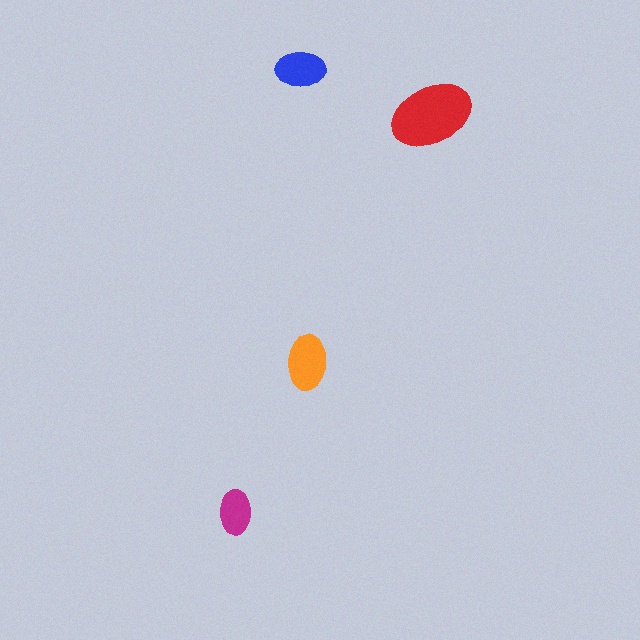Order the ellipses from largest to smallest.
the red one, the orange one, the blue one, the magenta one.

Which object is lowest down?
The magenta ellipse is bottommost.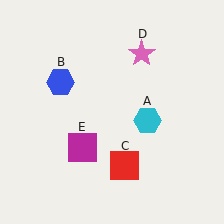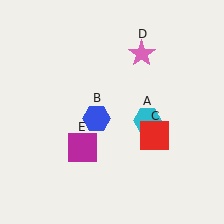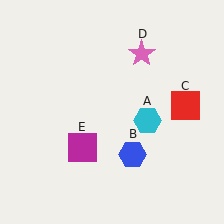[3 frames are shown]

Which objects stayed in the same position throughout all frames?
Cyan hexagon (object A) and pink star (object D) and magenta square (object E) remained stationary.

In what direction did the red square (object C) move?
The red square (object C) moved up and to the right.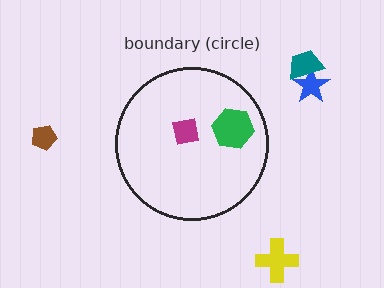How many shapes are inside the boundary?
2 inside, 4 outside.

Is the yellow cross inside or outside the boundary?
Outside.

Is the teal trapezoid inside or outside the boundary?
Outside.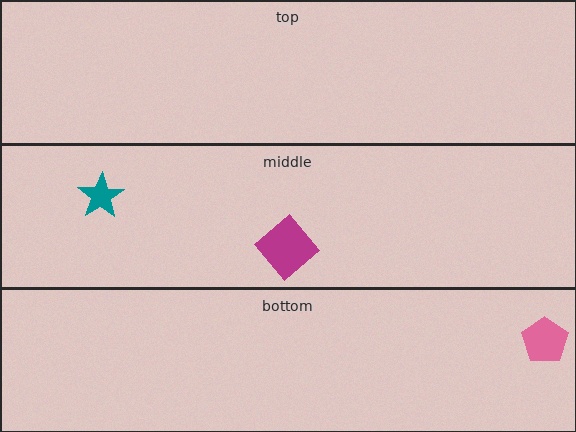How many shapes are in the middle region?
2.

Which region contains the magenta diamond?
The middle region.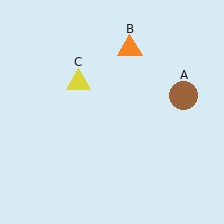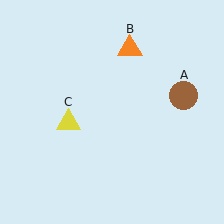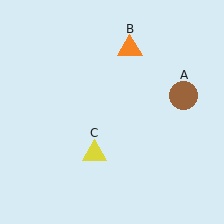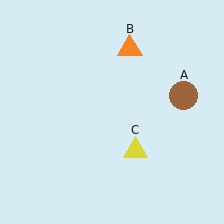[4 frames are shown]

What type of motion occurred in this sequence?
The yellow triangle (object C) rotated counterclockwise around the center of the scene.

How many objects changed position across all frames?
1 object changed position: yellow triangle (object C).